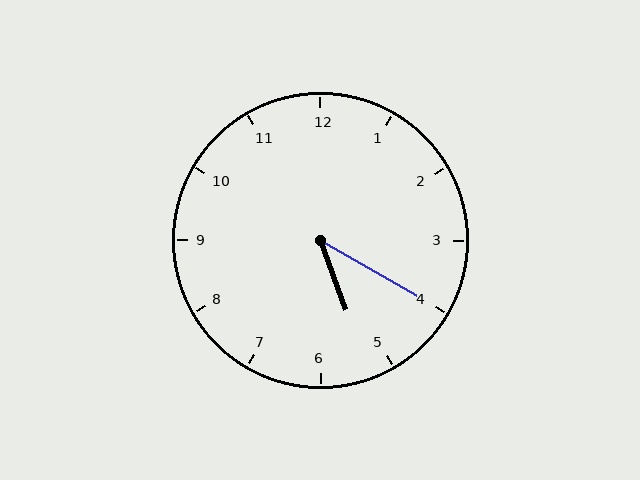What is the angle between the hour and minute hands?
Approximately 40 degrees.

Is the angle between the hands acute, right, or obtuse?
It is acute.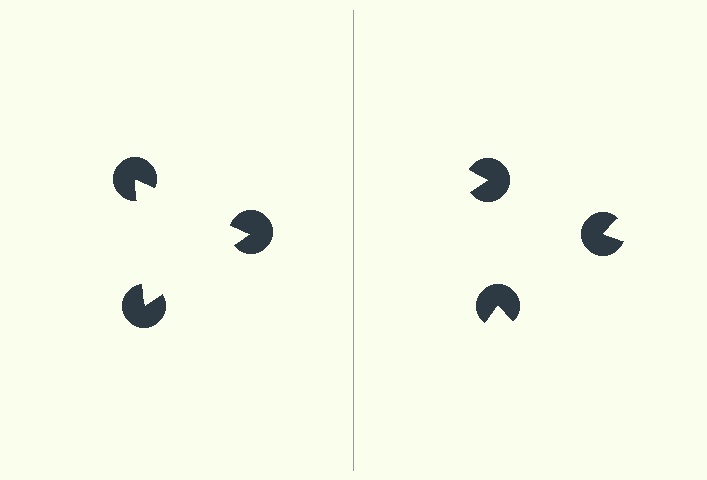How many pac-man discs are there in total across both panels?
6 — 3 on each side.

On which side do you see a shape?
An illusory triangle appears on the left side. On the right side the wedge cuts are rotated, so no coherent shape forms.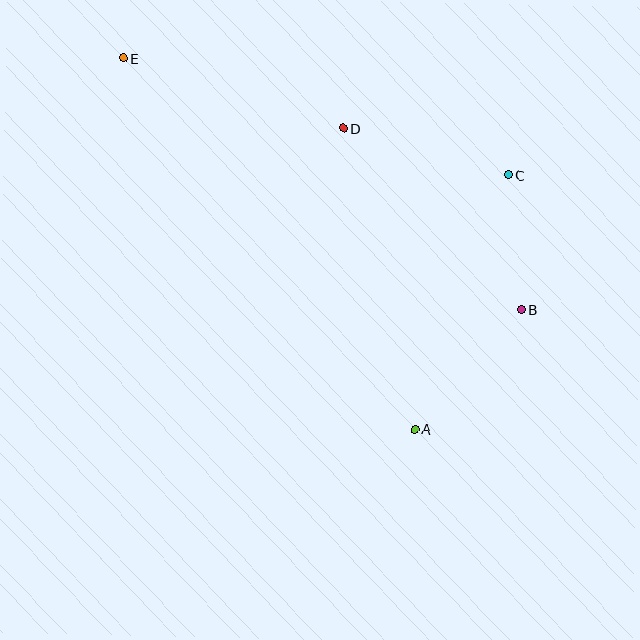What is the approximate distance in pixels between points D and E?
The distance between D and E is approximately 231 pixels.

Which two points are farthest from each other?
Points A and E are farthest from each other.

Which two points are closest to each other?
Points B and C are closest to each other.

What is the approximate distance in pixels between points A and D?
The distance between A and D is approximately 309 pixels.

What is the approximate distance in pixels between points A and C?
The distance between A and C is approximately 271 pixels.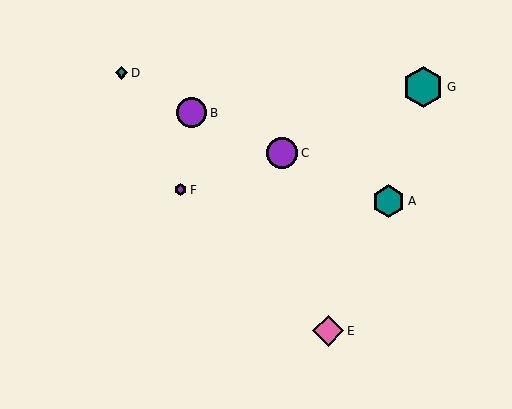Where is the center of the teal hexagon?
The center of the teal hexagon is at (389, 201).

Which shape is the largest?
The teal hexagon (labeled G) is the largest.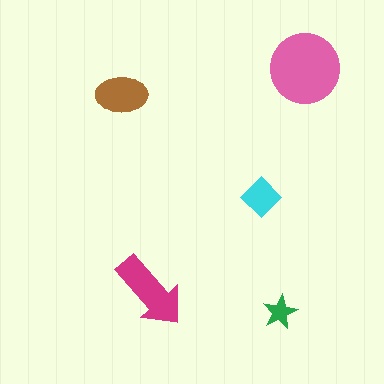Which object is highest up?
The pink circle is topmost.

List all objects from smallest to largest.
The green star, the cyan diamond, the brown ellipse, the magenta arrow, the pink circle.